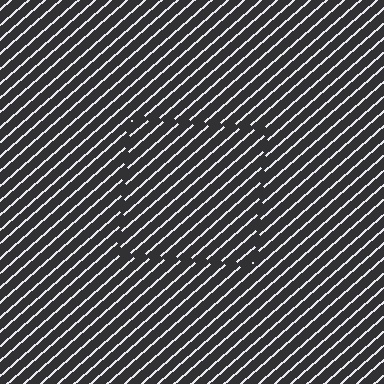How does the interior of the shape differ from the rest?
The interior of the shape contains the same grating, shifted by half a period — the contour is defined by the phase discontinuity where line-ends from the inner and outer gratings abut.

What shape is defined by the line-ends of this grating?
An illusory square. The interior of the shape contains the same grating, shifted by half a period — the contour is defined by the phase discontinuity where line-ends from the inner and outer gratings abut.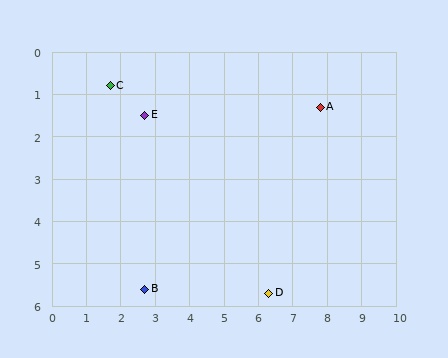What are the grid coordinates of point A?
Point A is at approximately (7.8, 1.3).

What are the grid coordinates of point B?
Point B is at approximately (2.7, 5.6).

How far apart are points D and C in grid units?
Points D and C are about 6.7 grid units apart.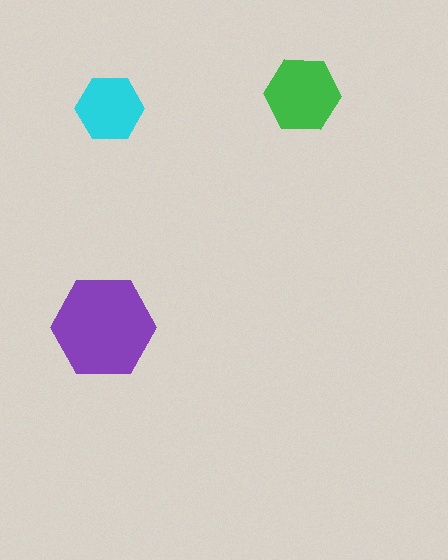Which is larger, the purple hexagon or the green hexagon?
The purple one.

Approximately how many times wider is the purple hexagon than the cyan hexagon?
About 1.5 times wider.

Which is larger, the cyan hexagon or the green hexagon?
The green one.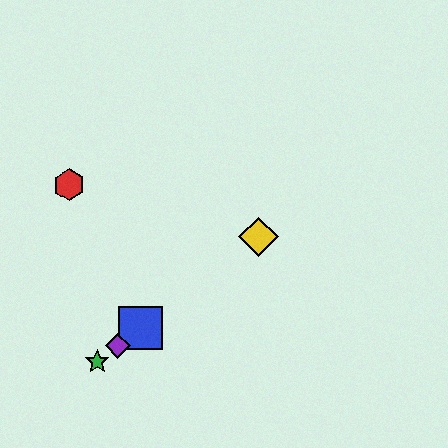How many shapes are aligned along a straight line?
4 shapes (the blue square, the green star, the yellow diamond, the purple diamond) are aligned along a straight line.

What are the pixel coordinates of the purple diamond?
The purple diamond is at (118, 346).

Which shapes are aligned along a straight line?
The blue square, the green star, the yellow diamond, the purple diamond are aligned along a straight line.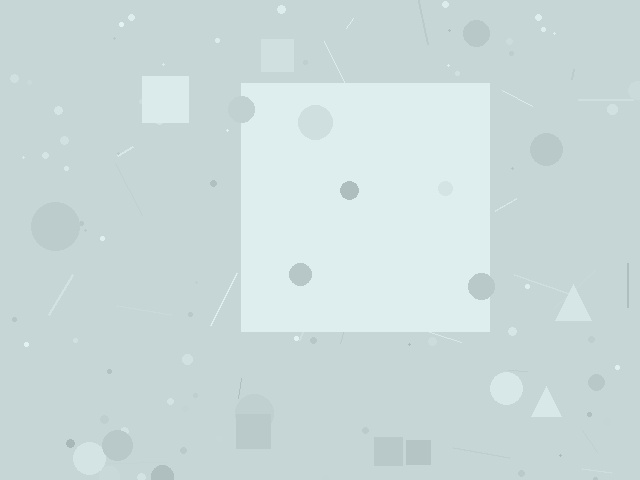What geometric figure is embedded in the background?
A square is embedded in the background.